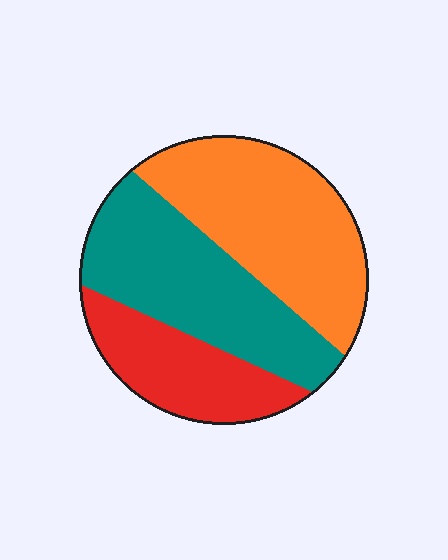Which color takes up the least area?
Red, at roughly 25%.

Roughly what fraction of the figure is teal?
Teal takes up about three eighths (3/8) of the figure.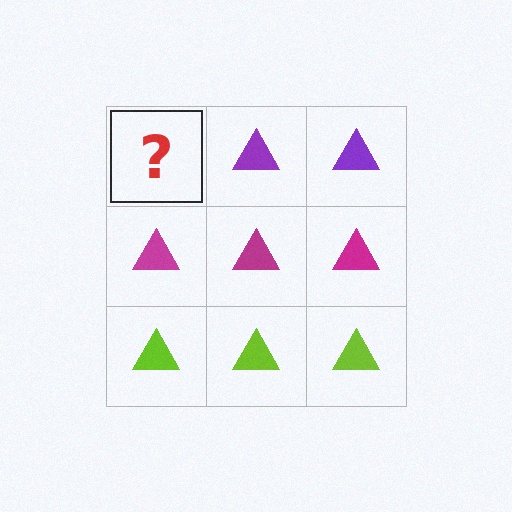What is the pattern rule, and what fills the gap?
The rule is that each row has a consistent color. The gap should be filled with a purple triangle.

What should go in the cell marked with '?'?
The missing cell should contain a purple triangle.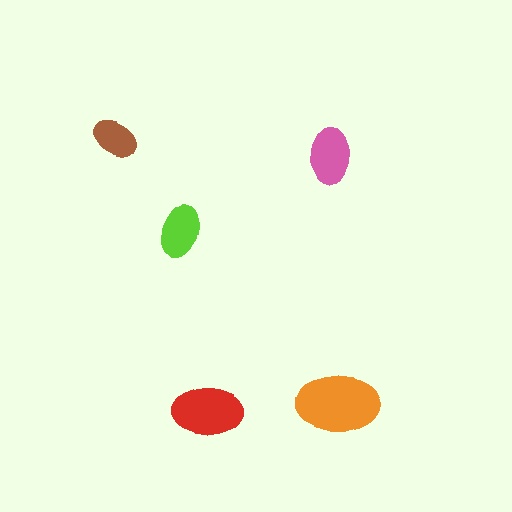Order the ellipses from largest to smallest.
the orange one, the red one, the pink one, the lime one, the brown one.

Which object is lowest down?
The red ellipse is bottommost.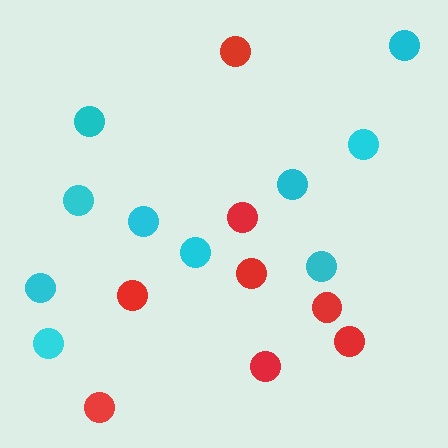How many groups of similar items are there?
There are 2 groups: one group of cyan circles (10) and one group of red circles (8).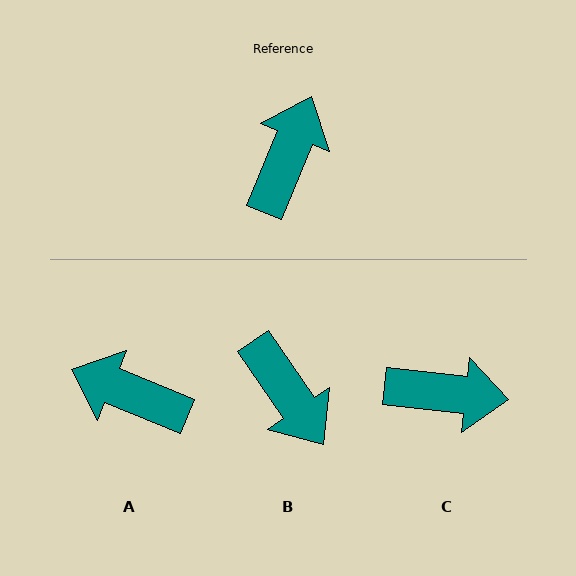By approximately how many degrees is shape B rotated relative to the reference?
Approximately 124 degrees clockwise.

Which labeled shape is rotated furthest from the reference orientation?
B, about 124 degrees away.